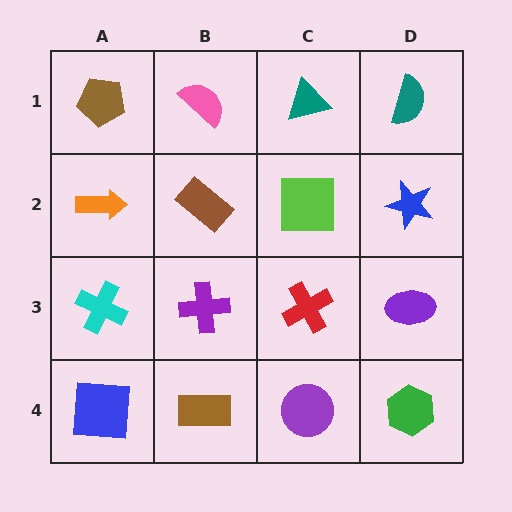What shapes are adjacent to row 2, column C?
A teal triangle (row 1, column C), a red cross (row 3, column C), a brown rectangle (row 2, column B), a blue star (row 2, column D).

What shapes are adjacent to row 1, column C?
A lime square (row 2, column C), a pink semicircle (row 1, column B), a teal semicircle (row 1, column D).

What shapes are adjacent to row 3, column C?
A lime square (row 2, column C), a purple circle (row 4, column C), a purple cross (row 3, column B), a purple ellipse (row 3, column D).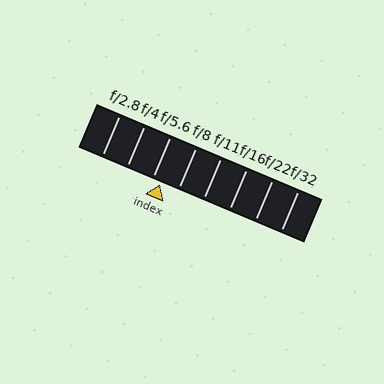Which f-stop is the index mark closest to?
The index mark is closest to f/5.6.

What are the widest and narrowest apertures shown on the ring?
The widest aperture shown is f/2.8 and the narrowest is f/32.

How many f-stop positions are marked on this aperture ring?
There are 8 f-stop positions marked.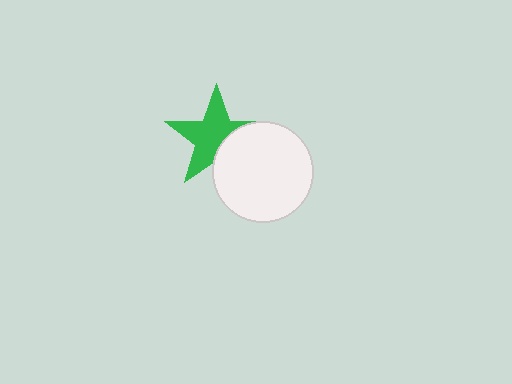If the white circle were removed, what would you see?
You would see the complete green star.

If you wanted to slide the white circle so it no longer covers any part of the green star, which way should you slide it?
Slide it toward the lower-right — that is the most direct way to separate the two shapes.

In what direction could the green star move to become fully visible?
The green star could move toward the upper-left. That would shift it out from behind the white circle entirely.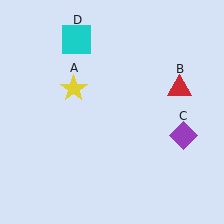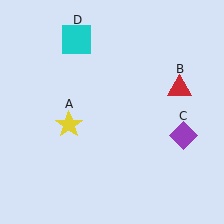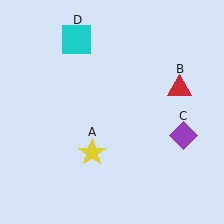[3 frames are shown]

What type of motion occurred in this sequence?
The yellow star (object A) rotated counterclockwise around the center of the scene.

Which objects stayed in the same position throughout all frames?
Red triangle (object B) and purple diamond (object C) and cyan square (object D) remained stationary.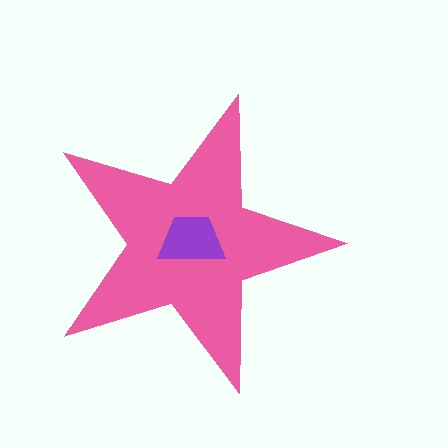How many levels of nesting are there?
2.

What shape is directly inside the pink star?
The purple trapezoid.